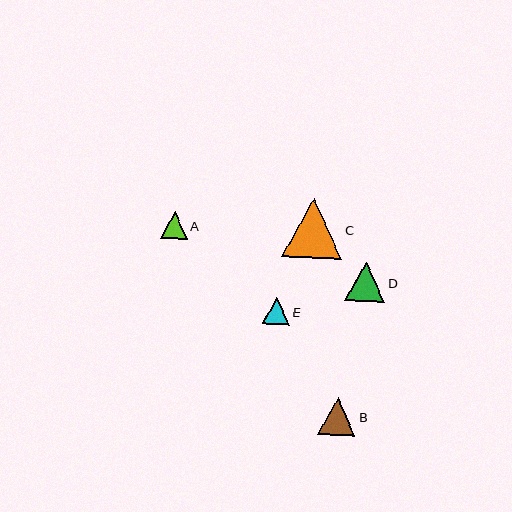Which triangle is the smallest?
Triangle A is the smallest with a size of approximately 26 pixels.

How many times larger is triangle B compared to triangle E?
Triangle B is approximately 1.4 times the size of triangle E.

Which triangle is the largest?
Triangle C is the largest with a size of approximately 60 pixels.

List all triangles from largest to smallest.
From largest to smallest: C, D, B, E, A.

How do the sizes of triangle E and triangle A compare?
Triangle E and triangle A are approximately the same size.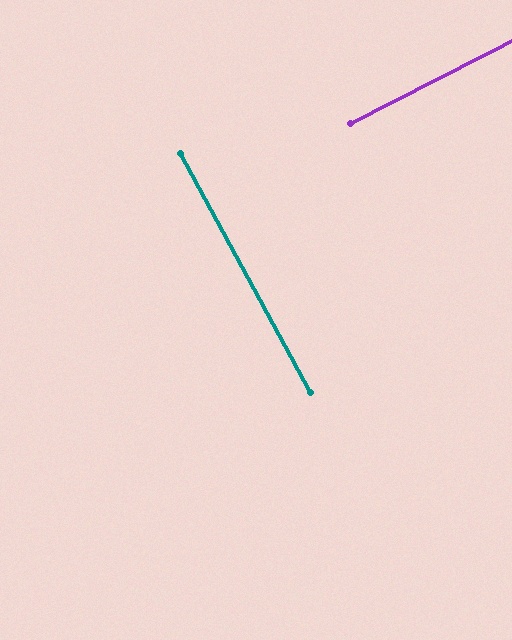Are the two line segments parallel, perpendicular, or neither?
Perpendicular — they meet at approximately 89°.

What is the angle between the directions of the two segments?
Approximately 89 degrees.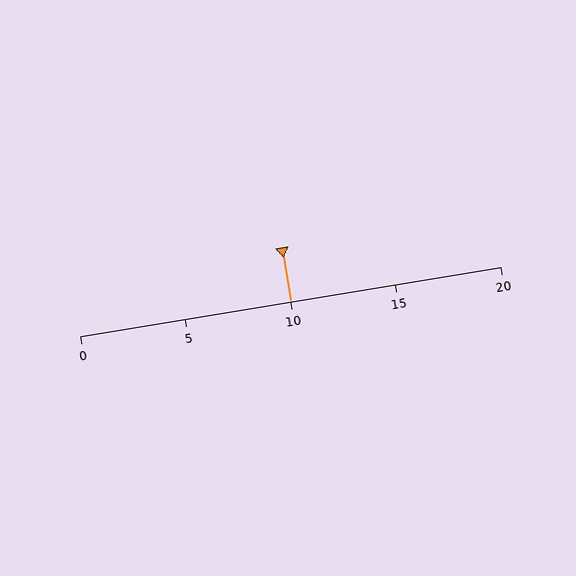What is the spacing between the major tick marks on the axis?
The major ticks are spaced 5 apart.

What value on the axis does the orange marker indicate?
The marker indicates approximately 10.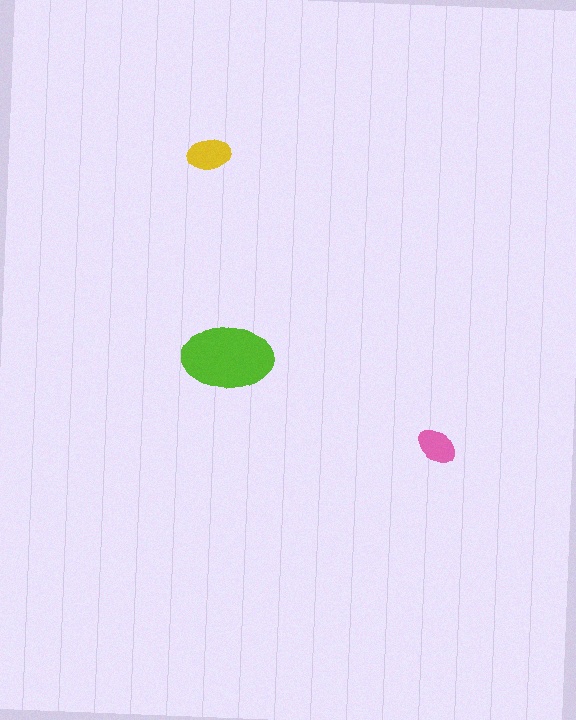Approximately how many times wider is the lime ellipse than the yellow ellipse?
About 2 times wider.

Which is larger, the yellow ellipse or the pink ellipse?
The yellow one.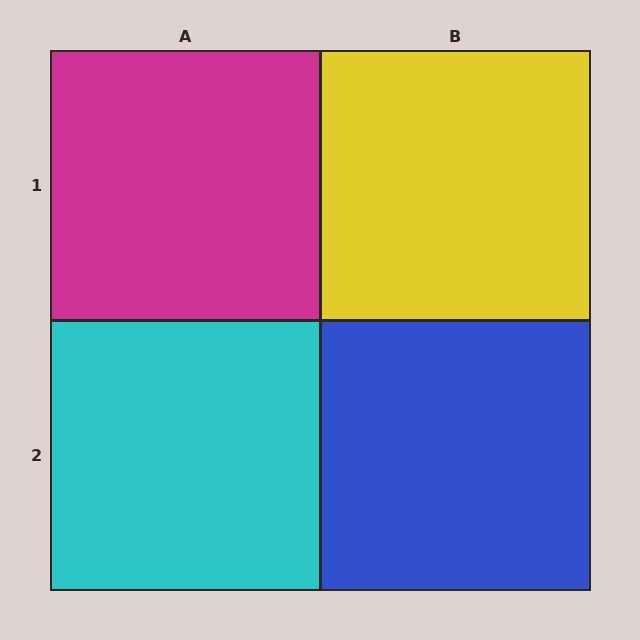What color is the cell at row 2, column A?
Cyan.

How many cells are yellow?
1 cell is yellow.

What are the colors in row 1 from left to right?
Magenta, yellow.